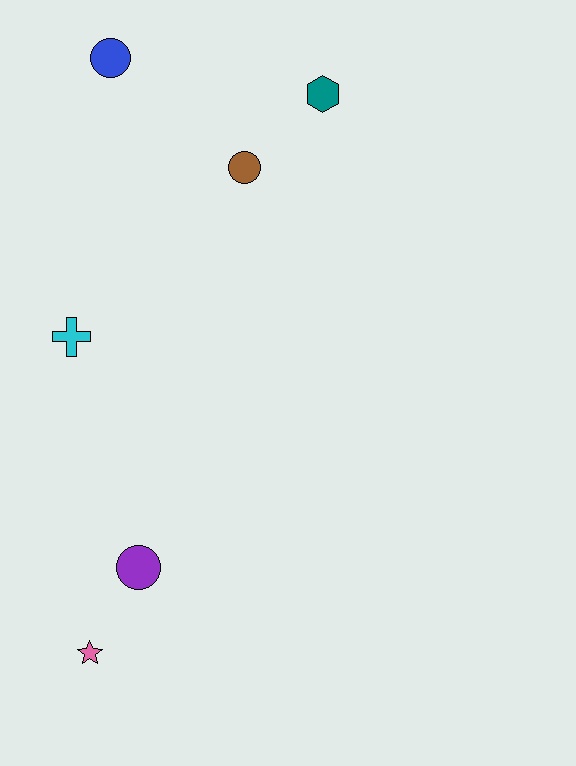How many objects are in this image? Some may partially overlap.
There are 6 objects.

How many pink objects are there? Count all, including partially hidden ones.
There is 1 pink object.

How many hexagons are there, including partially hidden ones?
There is 1 hexagon.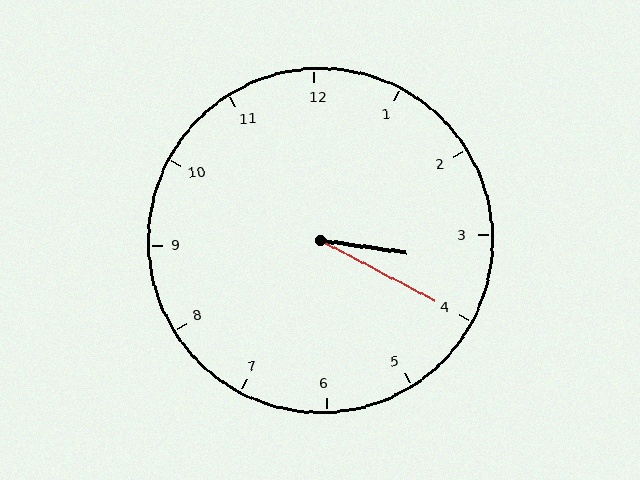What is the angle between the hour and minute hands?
Approximately 20 degrees.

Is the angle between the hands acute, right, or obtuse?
It is acute.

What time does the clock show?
3:20.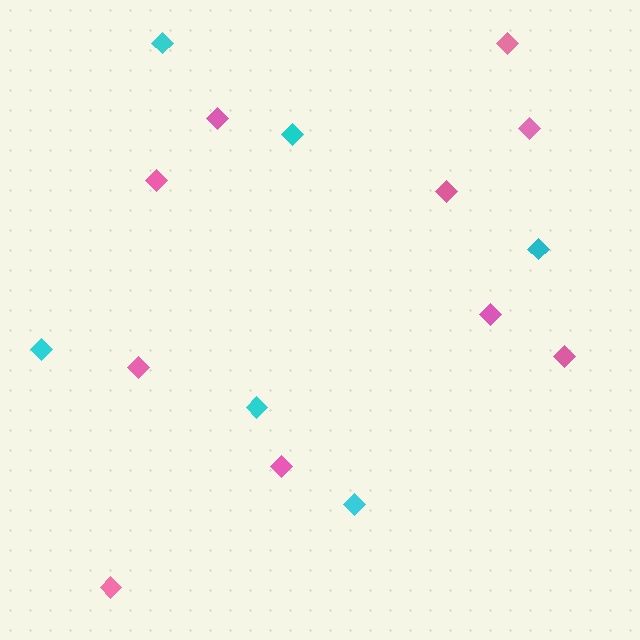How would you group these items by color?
There are 2 groups: one group of pink diamonds (10) and one group of cyan diamonds (6).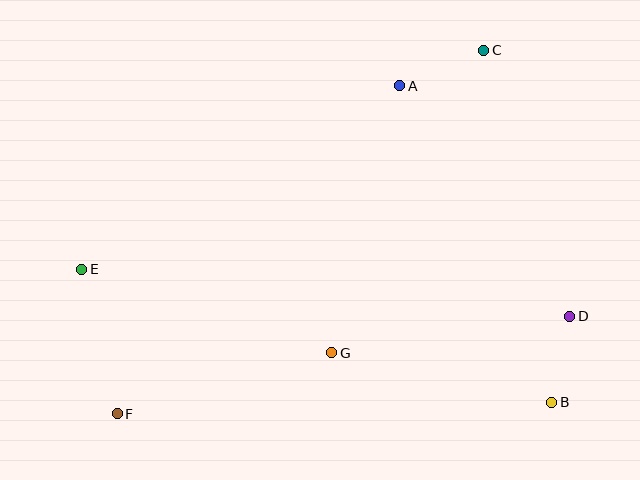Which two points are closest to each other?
Points B and D are closest to each other.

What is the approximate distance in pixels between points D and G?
The distance between D and G is approximately 241 pixels.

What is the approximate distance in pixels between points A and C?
The distance between A and C is approximately 91 pixels.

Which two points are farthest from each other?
Points C and F are farthest from each other.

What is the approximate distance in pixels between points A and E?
The distance between A and E is approximately 367 pixels.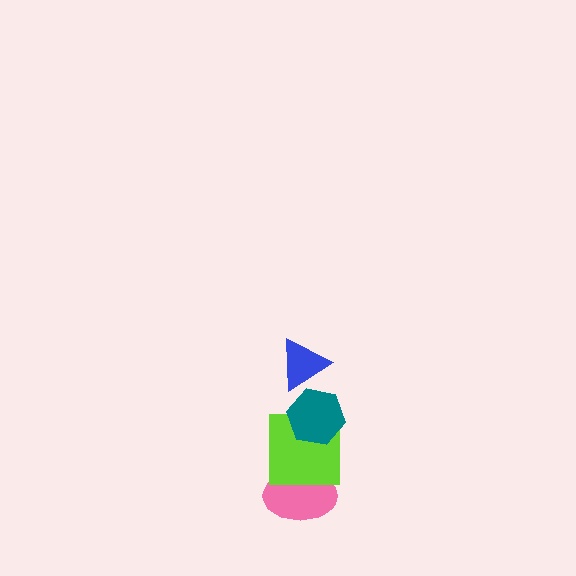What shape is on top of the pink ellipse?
The lime square is on top of the pink ellipse.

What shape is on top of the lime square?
The teal hexagon is on top of the lime square.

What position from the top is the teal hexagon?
The teal hexagon is 2nd from the top.